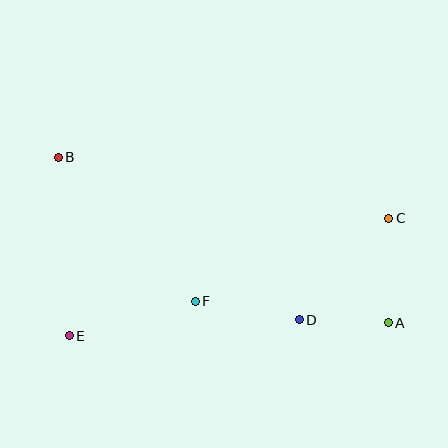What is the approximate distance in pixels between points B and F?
The distance between B and F is approximately 199 pixels.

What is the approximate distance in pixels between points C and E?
The distance between C and E is approximately 341 pixels.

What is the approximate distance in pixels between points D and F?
The distance between D and F is approximately 106 pixels.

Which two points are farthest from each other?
Points A and B are farthest from each other.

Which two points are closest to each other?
Points A and D are closest to each other.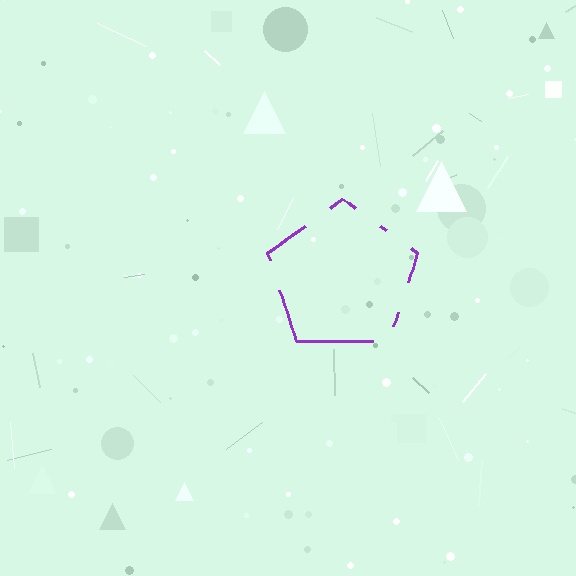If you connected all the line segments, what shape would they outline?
They would outline a pentagon.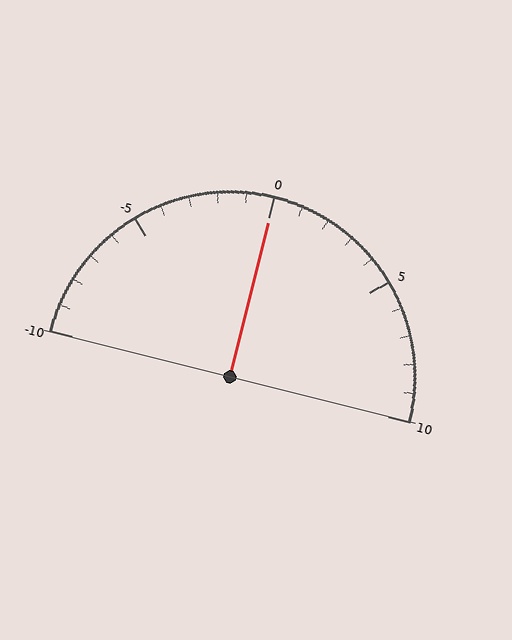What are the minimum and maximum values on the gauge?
The gauge ranges from -10 to 10.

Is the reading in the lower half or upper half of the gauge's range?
The reading is in the upper half of the range (-10 to 10).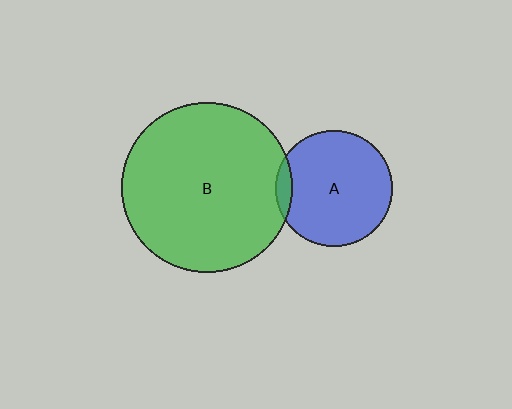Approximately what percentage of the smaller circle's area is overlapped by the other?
Approximately 5%.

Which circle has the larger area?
Circle B (green).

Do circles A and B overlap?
Yes.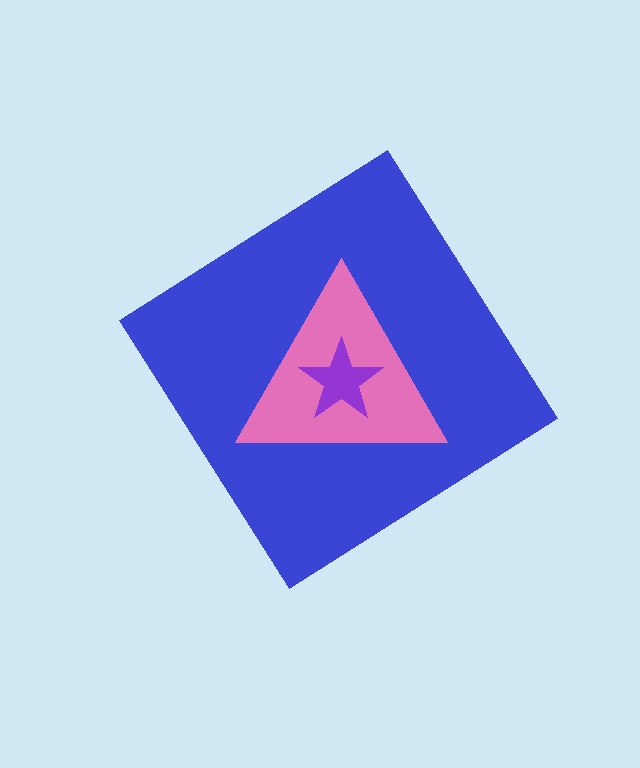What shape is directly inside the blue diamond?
The pink triangle.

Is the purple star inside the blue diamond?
Yes.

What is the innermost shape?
The purple star.